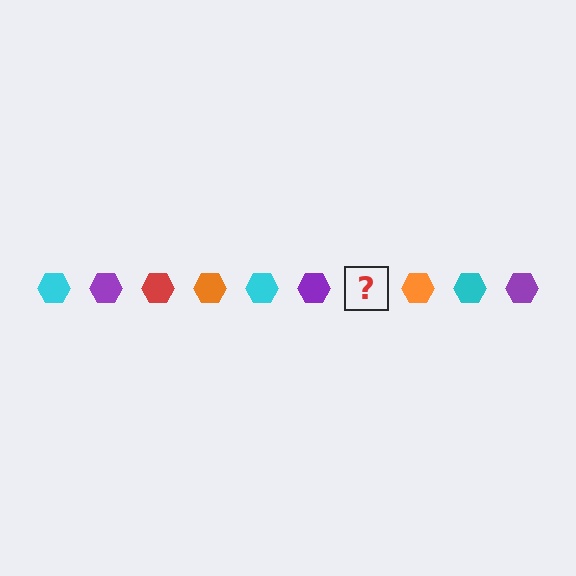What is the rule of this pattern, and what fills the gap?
The rule is that the pattern cycles through cyan, purple, red, orange hexagons. The gap should be filled with a red hexagon.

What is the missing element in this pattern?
The missing element is a red hexagon.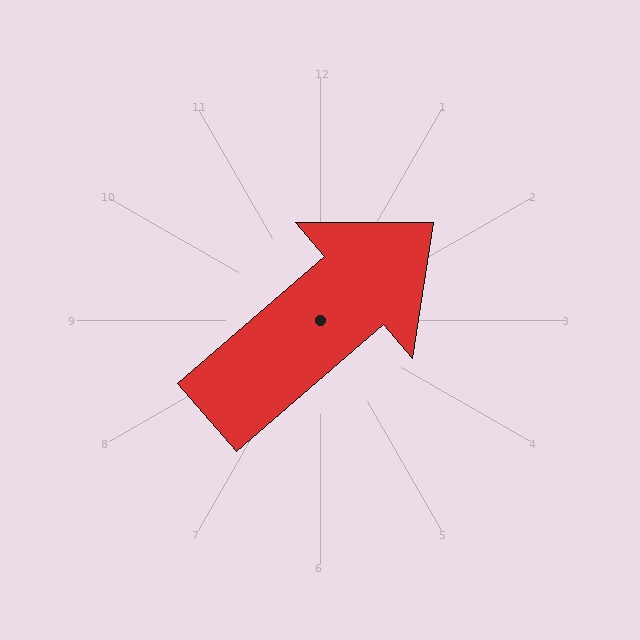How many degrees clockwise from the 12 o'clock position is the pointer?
Approximately 49 degrees.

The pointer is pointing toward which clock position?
Roughly 2 o'clock.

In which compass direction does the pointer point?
Northeast.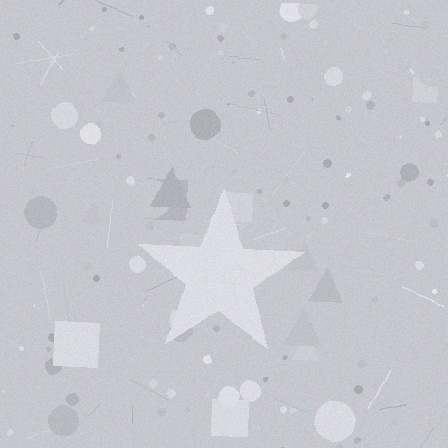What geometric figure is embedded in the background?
A star is embedded in the background.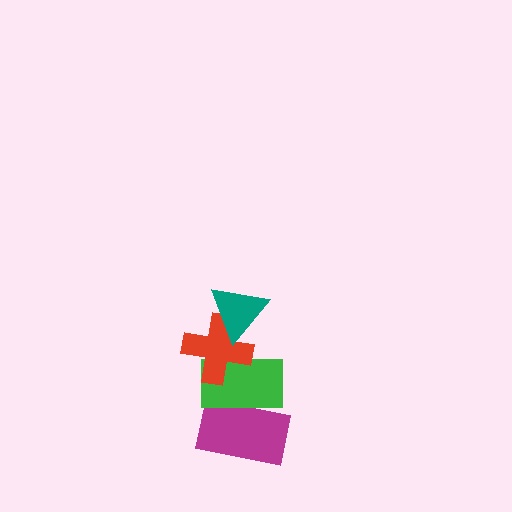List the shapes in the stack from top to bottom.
From top to bottom: the teal triangle, the red cross, the green rectangle, the magenta rectangle.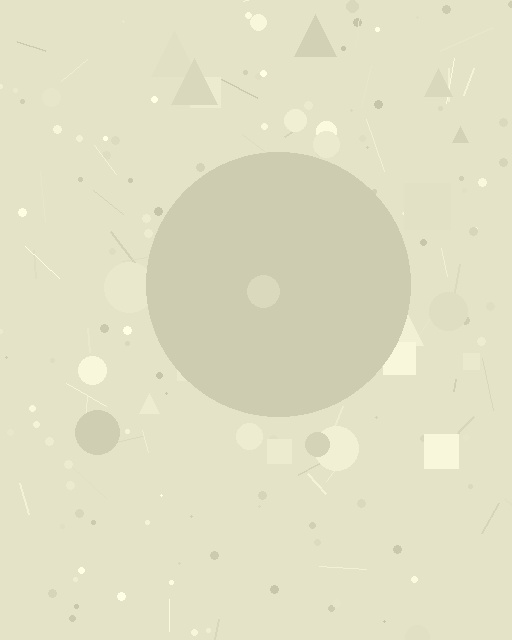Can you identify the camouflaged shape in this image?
The camouflaged shape is a circle.